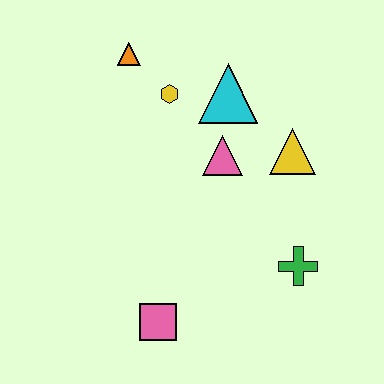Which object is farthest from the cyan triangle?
The pink square is farthest from the cyan triangle.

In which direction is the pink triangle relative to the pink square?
The pink triangle is above the pink square.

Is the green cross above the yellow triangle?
No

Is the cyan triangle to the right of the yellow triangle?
No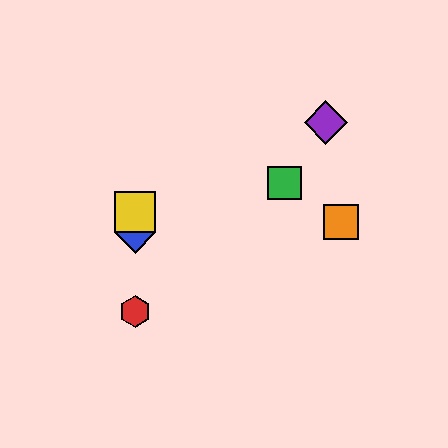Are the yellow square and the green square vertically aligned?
No, the yellow square is at x≈135 and the green square is at x≈284.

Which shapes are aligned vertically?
The red hexagon, the blue diamond, the yellow square are aligned vertically.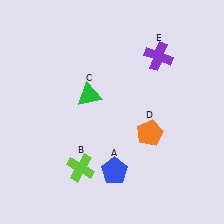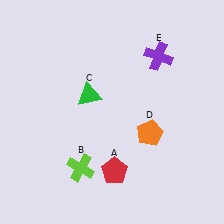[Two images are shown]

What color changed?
The pentagon (A) changed from blue in Image 1 to red in Image 2.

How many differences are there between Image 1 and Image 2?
There is 1 difference between the two images.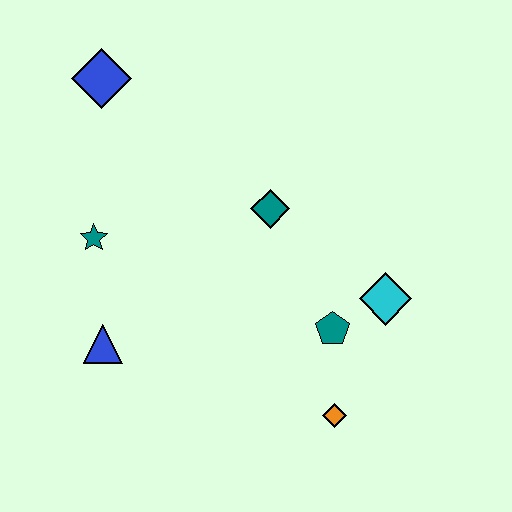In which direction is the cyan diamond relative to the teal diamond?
The cyan diamond is to the right of the teal diamond.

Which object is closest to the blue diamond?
The teal star is closest to the blue diamond.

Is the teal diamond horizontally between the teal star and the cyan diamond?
Yes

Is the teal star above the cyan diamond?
Yes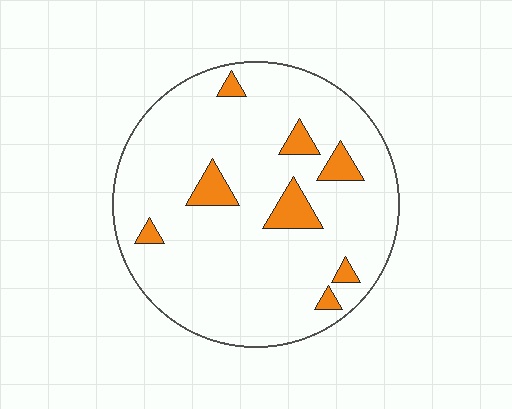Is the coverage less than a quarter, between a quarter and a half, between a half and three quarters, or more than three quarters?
Less than a quarter.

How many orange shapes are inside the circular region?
8.